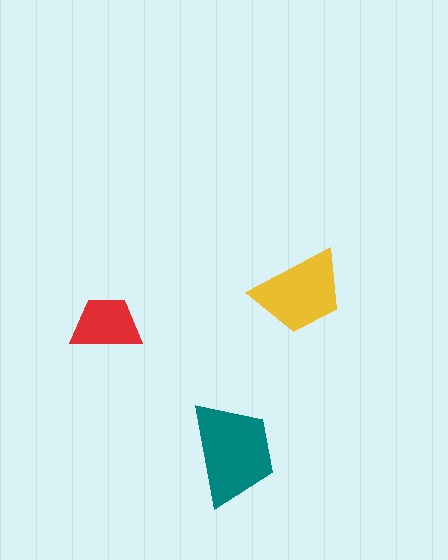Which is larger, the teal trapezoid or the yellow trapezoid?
The teal one.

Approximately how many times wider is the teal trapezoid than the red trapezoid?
About 1.5 times wider.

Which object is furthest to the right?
The yellow trapezoid is rightmost.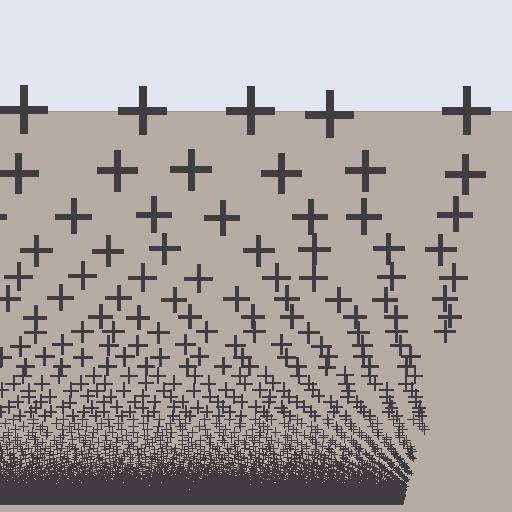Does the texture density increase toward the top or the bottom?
Density increases toward the bottom.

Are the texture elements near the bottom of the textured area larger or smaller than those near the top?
Smaller. The gradient is inverted — elements near the bottom are smaller and denser.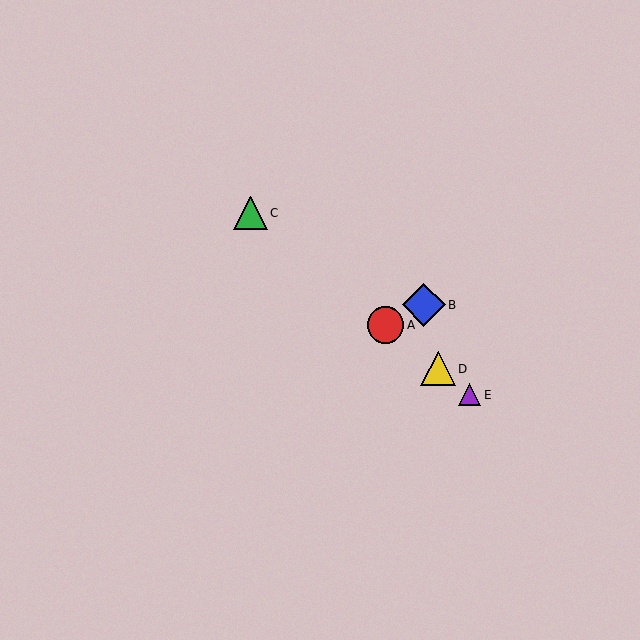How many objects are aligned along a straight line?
4 objects (A, C, D, E) are aligned along a straight line.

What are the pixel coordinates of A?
Object A is at (385, 325).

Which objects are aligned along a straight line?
Objects A, C, D, E are aligned along a straight line.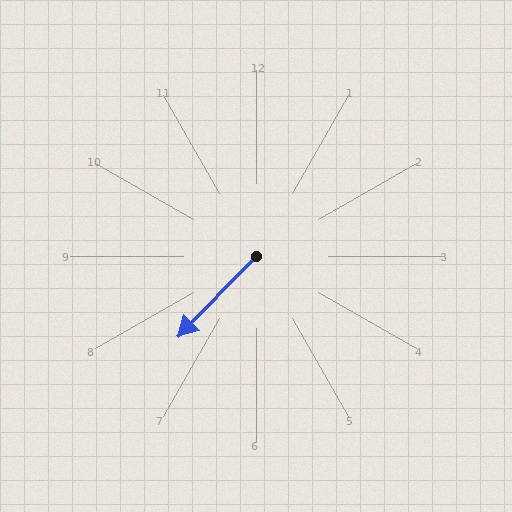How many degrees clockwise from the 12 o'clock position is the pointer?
Approximately 224 degrees.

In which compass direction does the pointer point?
Southwest.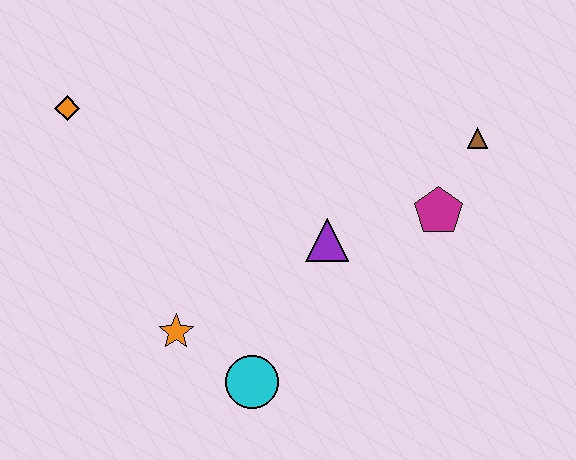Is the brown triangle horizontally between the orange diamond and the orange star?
No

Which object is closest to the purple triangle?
The magenta pentagon is closest to the purple triangle.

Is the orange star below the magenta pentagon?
Yes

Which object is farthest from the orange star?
The brown triangle is farthest from the orange star.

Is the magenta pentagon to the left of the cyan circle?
No